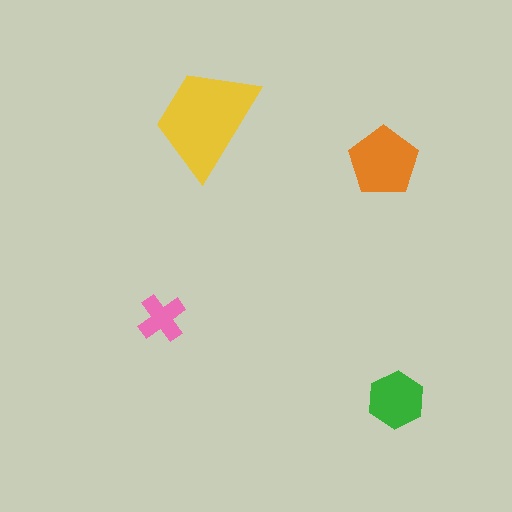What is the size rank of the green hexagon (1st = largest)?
3rd.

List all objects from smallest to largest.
The pink cross, the green hexagon, the orange pentagon, the yellow trapezoid.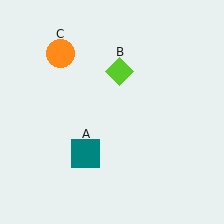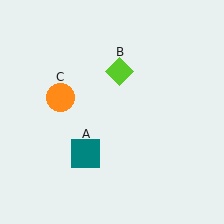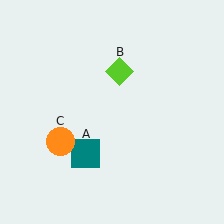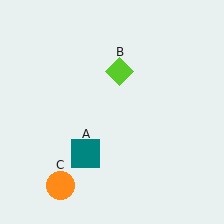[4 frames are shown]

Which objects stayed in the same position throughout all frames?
Teal square (object A) and lime diamond (object B) remained stationary.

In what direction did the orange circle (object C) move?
The orange circle (object C) moved down.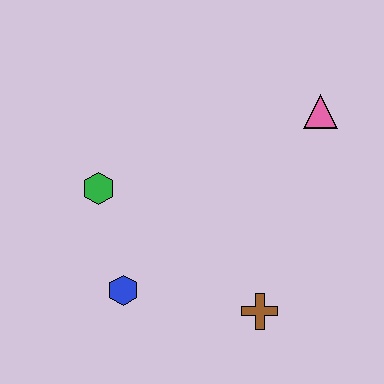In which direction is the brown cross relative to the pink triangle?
The brown cross is below the pink triangle.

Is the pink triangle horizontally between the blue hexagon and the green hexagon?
No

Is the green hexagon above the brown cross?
Yes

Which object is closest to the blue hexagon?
The green hexagon is closest to the blue hexagon.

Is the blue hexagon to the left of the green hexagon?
No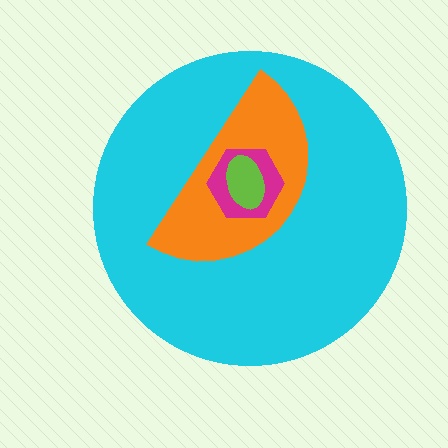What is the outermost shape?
The cyan circle.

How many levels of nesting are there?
4.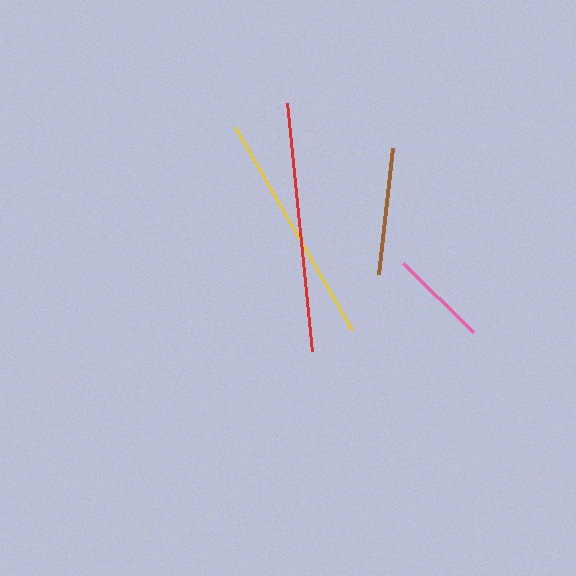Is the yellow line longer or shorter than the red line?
The red line is longer than the yellow line.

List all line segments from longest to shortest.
From longest to shortest: red, yellow, brown, pink.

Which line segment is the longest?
The red line is the longest at approximately 249 pixels.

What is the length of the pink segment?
The pink segment is approximately 98 pixels long.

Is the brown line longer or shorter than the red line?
The red line is longer than the brown line.